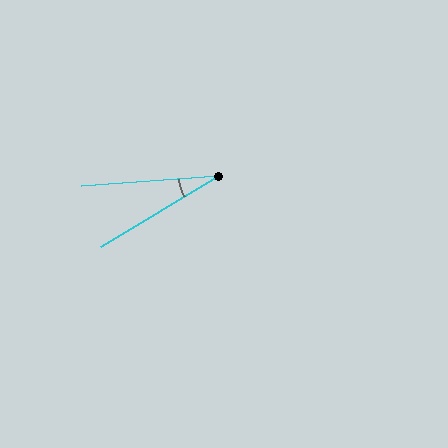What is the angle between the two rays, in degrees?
Approximately 27 degrees.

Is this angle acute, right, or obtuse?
It is acute.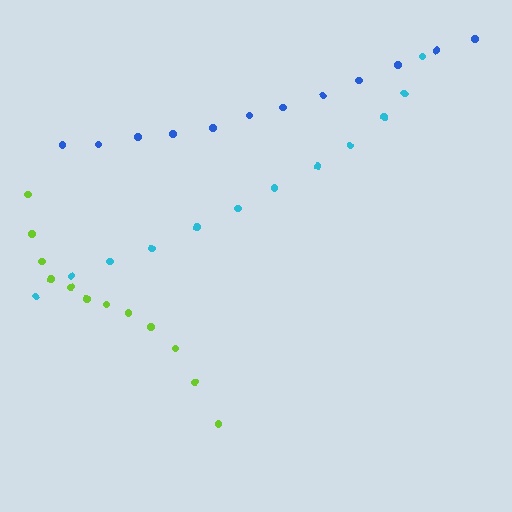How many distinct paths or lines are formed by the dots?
There are 3 distinct paths.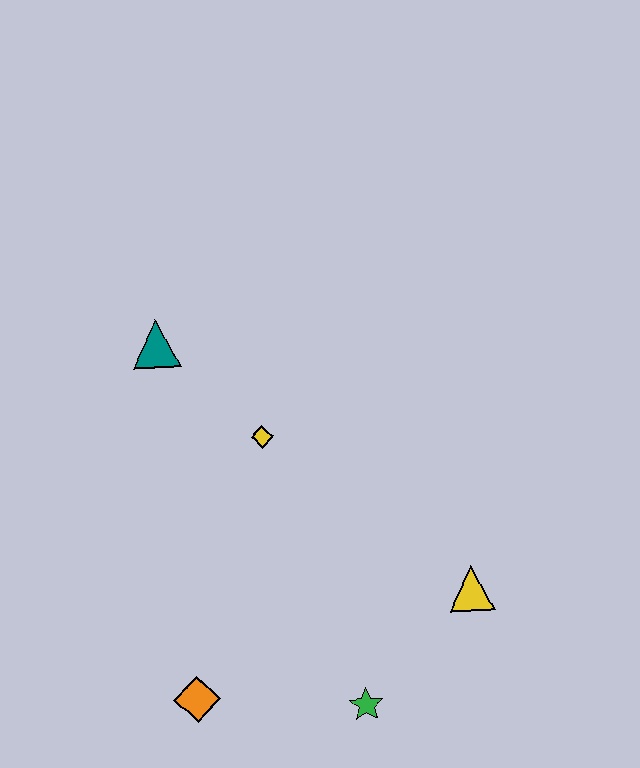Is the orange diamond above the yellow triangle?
No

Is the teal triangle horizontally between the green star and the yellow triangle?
No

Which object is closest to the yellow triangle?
The green star is closest to the yellow triangle.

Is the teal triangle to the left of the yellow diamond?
Yes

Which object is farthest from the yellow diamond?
The green star is farthest from the yellow diamond.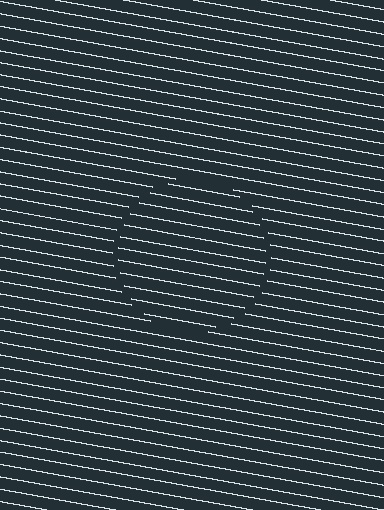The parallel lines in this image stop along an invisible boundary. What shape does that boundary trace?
An illusory circle. The interior of the shape contains the same grating, shifted by half a period — the contour is defined by the phase discontinuity where line-ends from the inner and outer gratings abut.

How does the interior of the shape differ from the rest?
The interior of the shape contains the same grating, shifted by half a period — the contour is defined by the phase discontinuity where line-ends from the inner and outer gratings abut.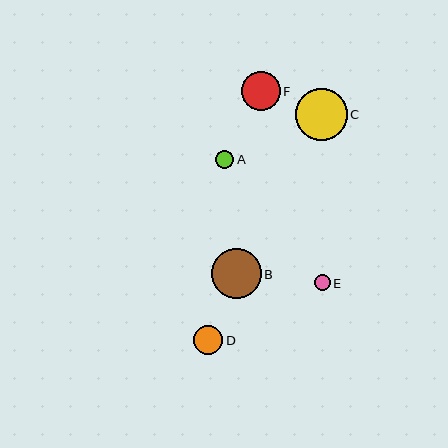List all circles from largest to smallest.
From largest to smallest: C, B, F, D, A, E.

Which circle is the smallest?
Circle E is the smallest with a size of approximately 16 pixels.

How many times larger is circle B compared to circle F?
Circle B is approximately 1.3 times the size of circle F.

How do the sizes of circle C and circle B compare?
Circle C and circle B are approximately the same size.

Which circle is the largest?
Circle C is the largest with a size of approximately 52 pixels.